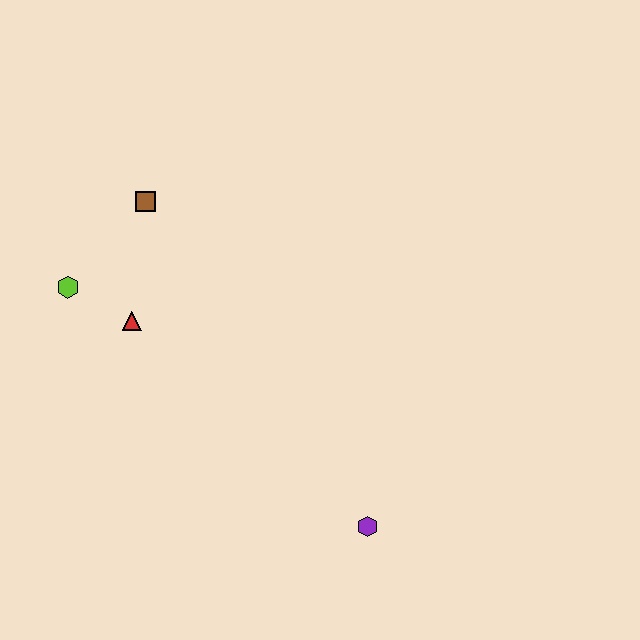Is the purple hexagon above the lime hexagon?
No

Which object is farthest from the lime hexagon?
The purple hexagon is farthest from the lime hexagon.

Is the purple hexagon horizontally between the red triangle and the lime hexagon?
No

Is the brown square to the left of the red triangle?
No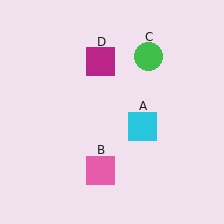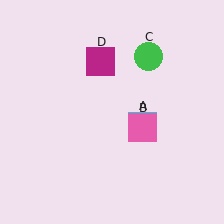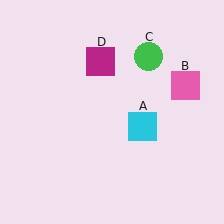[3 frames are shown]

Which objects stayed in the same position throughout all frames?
Cyan square (object A) and green circle (object C) and magenta square (object D) remained stationary.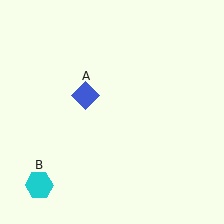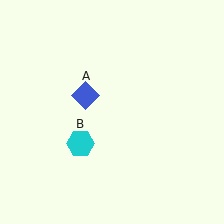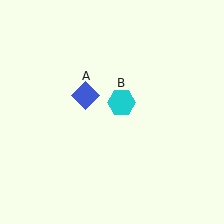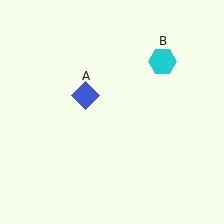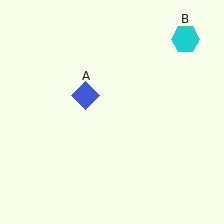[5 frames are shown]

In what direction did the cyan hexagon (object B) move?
The cyan hexagon (object B) moved up and to the right.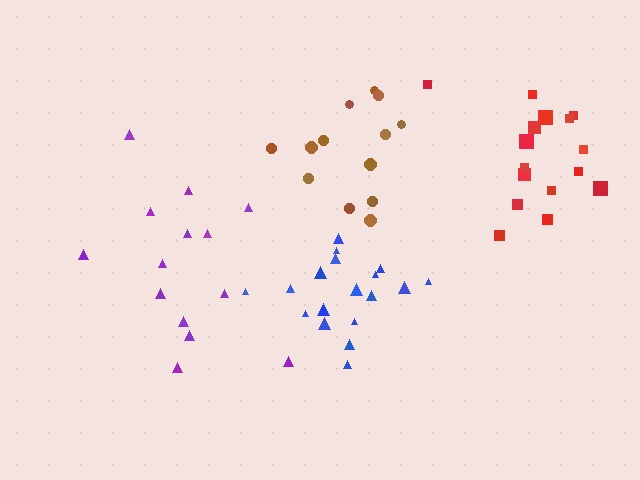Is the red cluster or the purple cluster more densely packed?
Red.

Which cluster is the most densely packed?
Blue.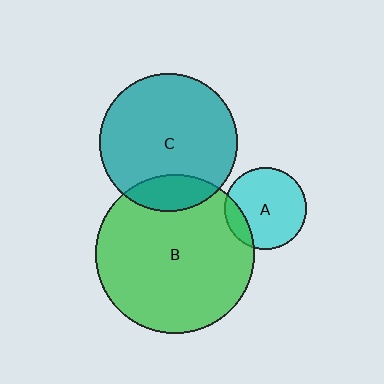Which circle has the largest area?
Circle B (green).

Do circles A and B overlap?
Yes.